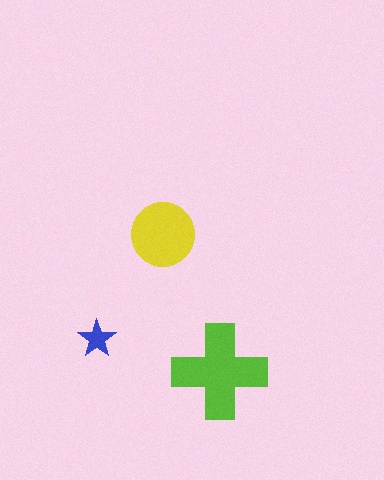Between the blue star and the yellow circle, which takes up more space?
The yellow circle.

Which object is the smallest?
The blue star.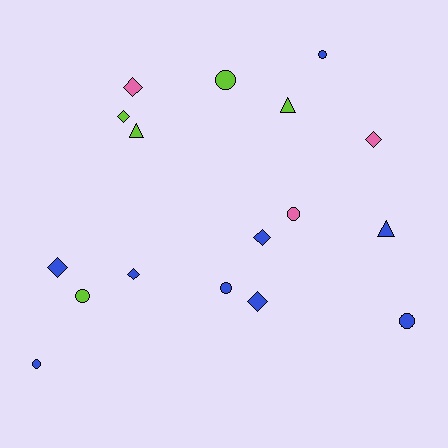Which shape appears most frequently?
Diamond, with 7 objects.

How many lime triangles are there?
There are 2 lime triangles.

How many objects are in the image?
There are 17 objects.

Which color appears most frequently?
Blue, with 9 objects.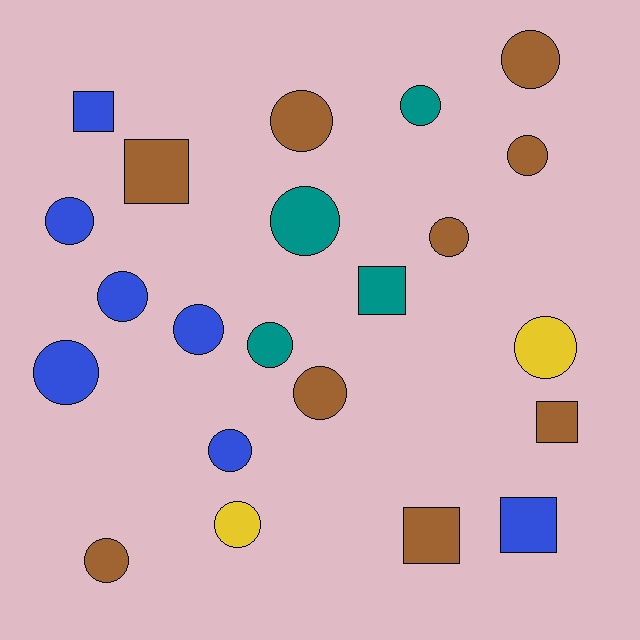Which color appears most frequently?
Brown, with 9 objects.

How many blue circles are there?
There are 5 blue circles.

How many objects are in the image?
There are 22 objects.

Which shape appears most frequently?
Circle, with 16 objects.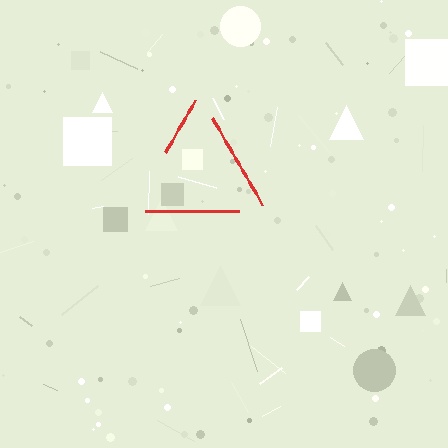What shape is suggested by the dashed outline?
The dashed outline suggests a triangle.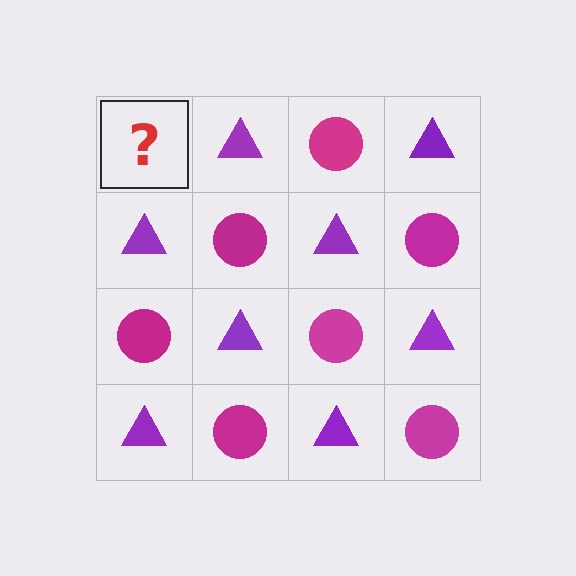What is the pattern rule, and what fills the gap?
The rule is that it alternates magenta circle and purple triangle in a checkerboard pattern. The gap should be filled with a magenta circle.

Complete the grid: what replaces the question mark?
The question mark should be replaced with a magenta circle.